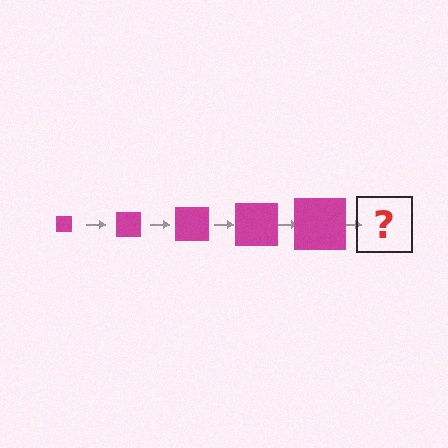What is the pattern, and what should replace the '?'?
The pattern is that the square gets progressively larger each step. The '?' should be a magenta square, larger than the previous one.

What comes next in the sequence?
The next element should be a magenta square, larger than the previous one.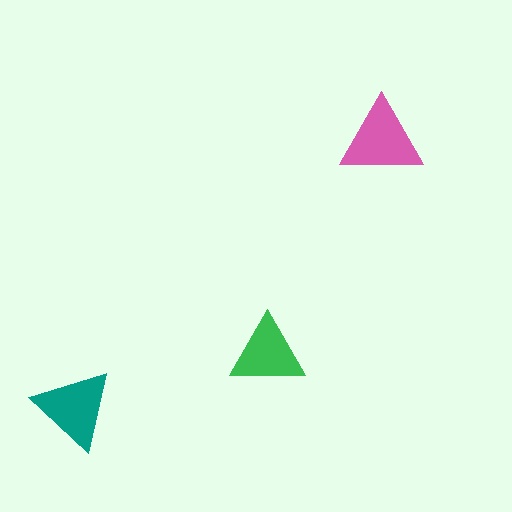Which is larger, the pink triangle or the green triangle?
The pink one.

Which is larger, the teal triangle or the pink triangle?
The pink one.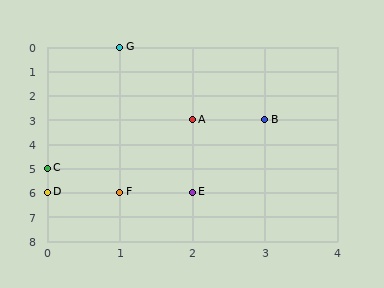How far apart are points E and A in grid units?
Points E and A are 3 rows apart.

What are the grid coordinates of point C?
Point C is at grid coordinates (0, 5).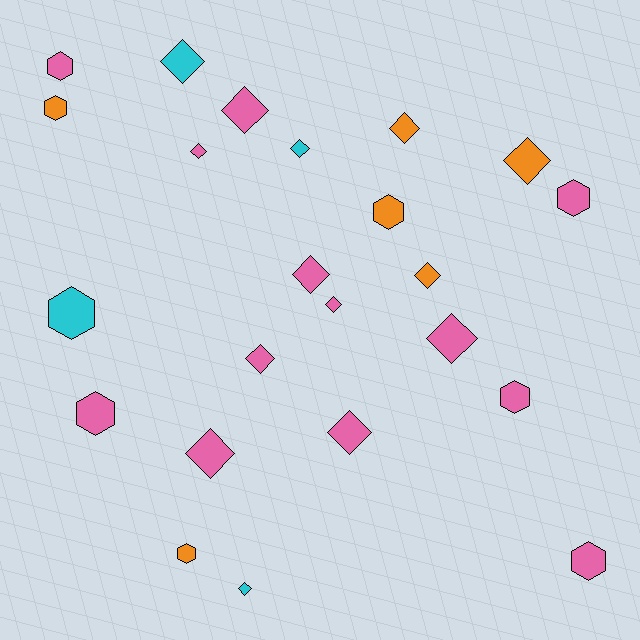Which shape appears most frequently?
Diamond, with 14 objects.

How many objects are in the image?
There are 23 objects.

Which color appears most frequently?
Pink, with 13 objects.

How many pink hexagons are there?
There are 5 pink hexagons.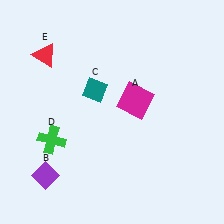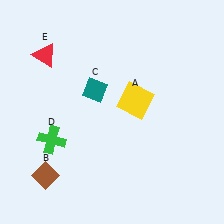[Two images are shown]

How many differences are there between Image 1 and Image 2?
There are 2 differences between the two images.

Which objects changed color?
A changed from magenta to yellow. B changed from purple to brown.